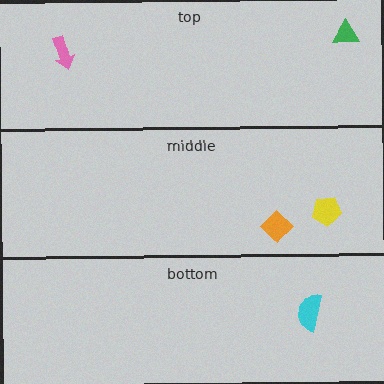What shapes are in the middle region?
The yellow pentagon, the orange diamond.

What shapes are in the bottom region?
The cyan semicircle.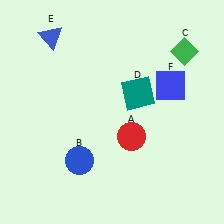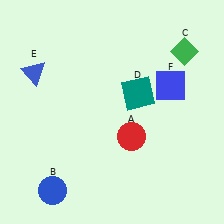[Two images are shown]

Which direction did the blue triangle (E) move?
The blue triangle (E) moved down.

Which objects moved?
The objects that moved are: the blue circle (B), the blue triangle (E).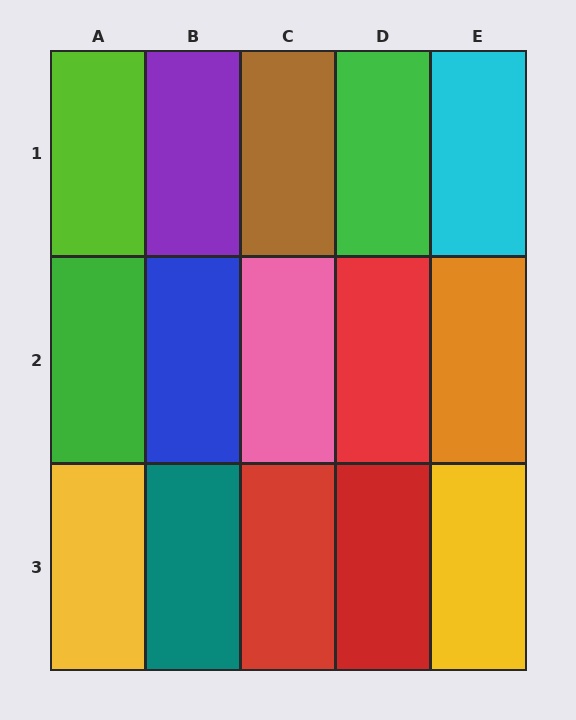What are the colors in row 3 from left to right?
Yellow, teal, red, red, yellow.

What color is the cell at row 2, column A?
Green.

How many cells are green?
2 cells are green.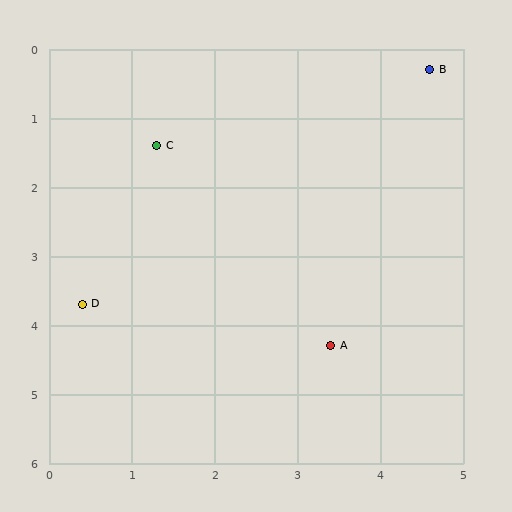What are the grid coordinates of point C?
Point C is at approximately (1.3, 1.4).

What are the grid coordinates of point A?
Point A is at approximately (3.4, 4.3).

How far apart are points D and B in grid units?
Points D and B are about 5.4 grid units apart.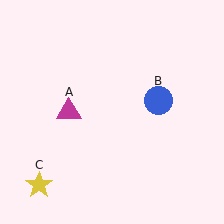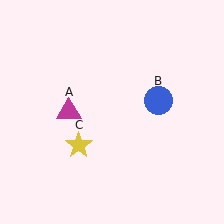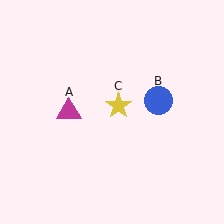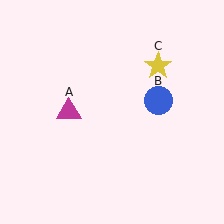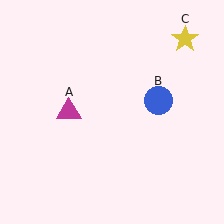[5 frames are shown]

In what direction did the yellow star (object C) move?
The yellow star (object C) moved up and to the right.